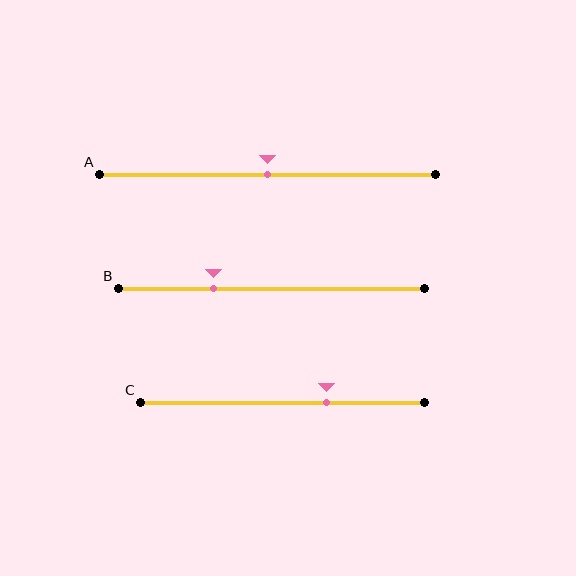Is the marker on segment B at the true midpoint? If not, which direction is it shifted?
No, the marker on segment B is shifted to the left by about 19% of the segment length.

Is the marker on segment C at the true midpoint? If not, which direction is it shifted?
No, the marker on segment C is shifted to the right by about 16% of the segment length.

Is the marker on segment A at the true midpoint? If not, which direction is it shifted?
Yes, the marker on segment A is at the true midpoint.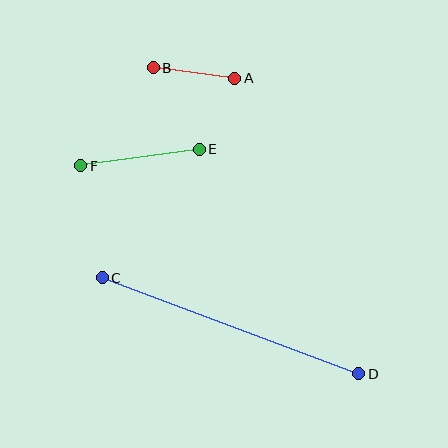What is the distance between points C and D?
The distance is approximately 274 pixels.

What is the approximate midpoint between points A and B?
The midpoint is at approximately (194, 73) pixels.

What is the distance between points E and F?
The distance is approximately 120 pixels.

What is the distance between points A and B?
The distance is approximately 82 pixels.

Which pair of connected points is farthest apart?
Points C and D are farthest apart.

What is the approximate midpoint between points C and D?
The midpoint is at approximately (231, 326) pixels.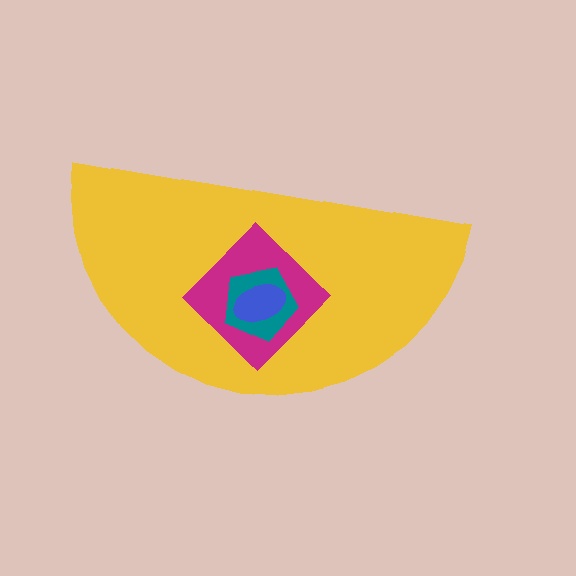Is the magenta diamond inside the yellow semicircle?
Yes.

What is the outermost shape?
The yellow semicircle.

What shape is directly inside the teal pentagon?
The blue ellipse.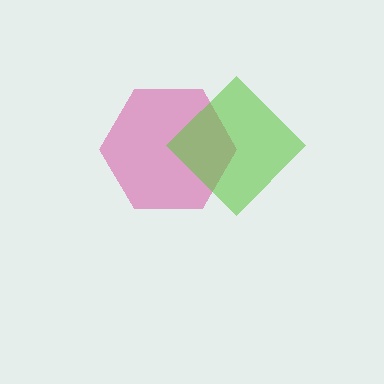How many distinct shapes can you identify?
There are 2 distinct shapes: a magenta hexagon, a lime diamond.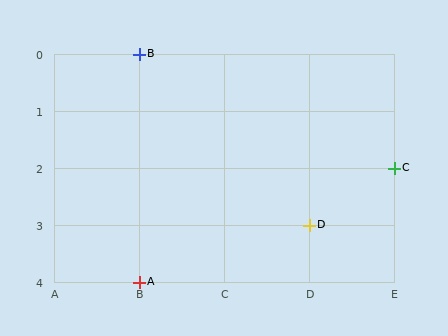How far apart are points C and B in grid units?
Points C and B are 3 columns and 2 rows apart (about 3.6 grid units diagonally).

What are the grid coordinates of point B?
Point B is at grid coordinates (B, 0).